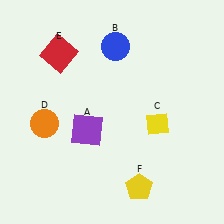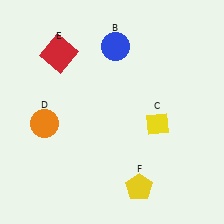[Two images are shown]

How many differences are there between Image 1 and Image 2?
There is 1 difference between the two images.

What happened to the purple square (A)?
The purple square (A) was removed in Image 2. It was in the bottom-left area of Image 1.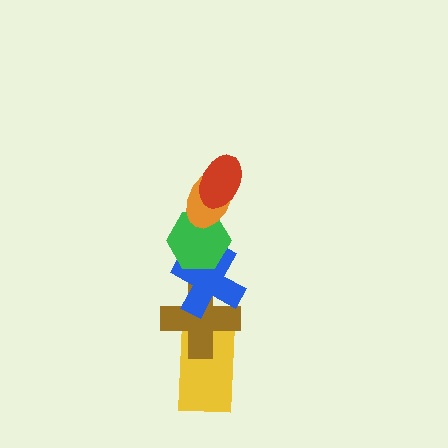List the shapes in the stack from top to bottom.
From top to bottom: the red ellipse, the orange ellipse, the green hexagon, the blue cross, the brown cross, the yellow rectangle.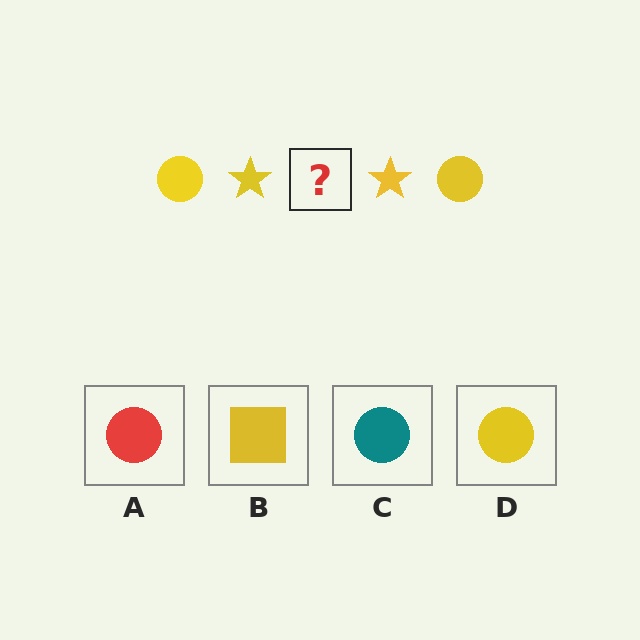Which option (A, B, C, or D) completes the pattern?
D.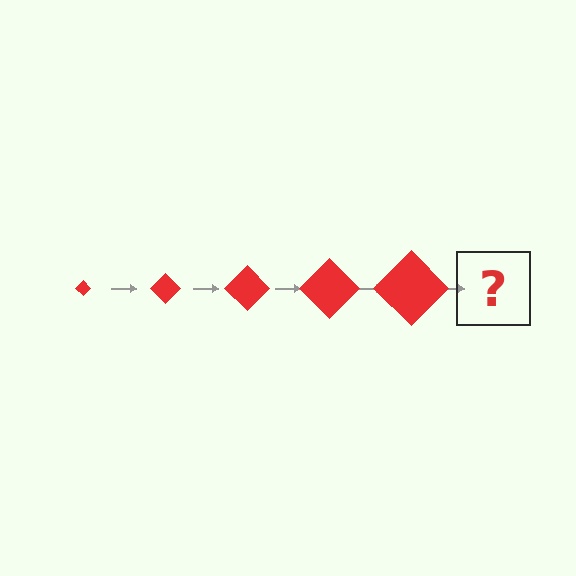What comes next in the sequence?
The next element should be a red diamond, larger than the previous one.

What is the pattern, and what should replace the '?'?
The pattern is that the diamond gets progressively larger each step. The '?' should be a red diamond, larger than the previous one.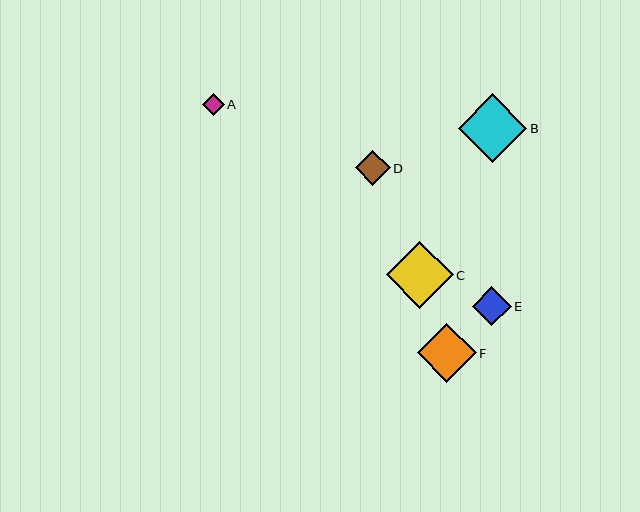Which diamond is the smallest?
Diamond A is the smallest with a size of approximately 22 pixels.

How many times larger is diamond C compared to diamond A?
Diamond C is approximately 3.1 times the size of diamond A.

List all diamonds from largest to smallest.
From largest to smallest: B, C, F, E, D, A.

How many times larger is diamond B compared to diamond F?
Diamond B is approximately 1.2 times the size of diamond F.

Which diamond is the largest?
Diamond B is the largest with a size of approximately 69 pixels.